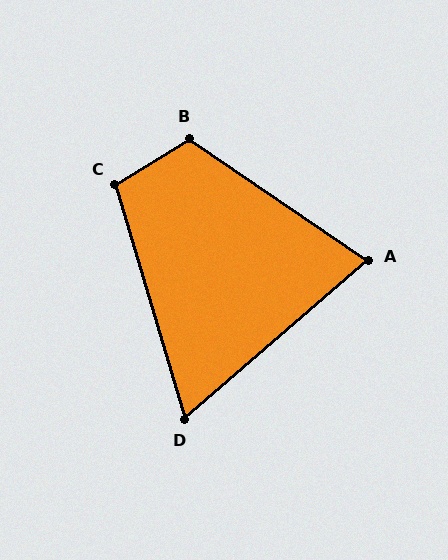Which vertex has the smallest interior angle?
D, at approximately 65 degrees.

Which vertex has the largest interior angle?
B, at approximately 115 degrees.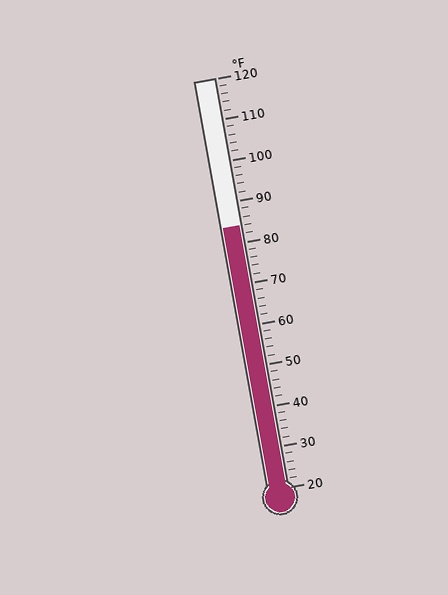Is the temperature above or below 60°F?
The temperature is above 60°F.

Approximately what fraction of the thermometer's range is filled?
The thermometer is filled to approximately 65% of its range.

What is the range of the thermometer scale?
The thermometer scale ranges from 20°F to 120°F.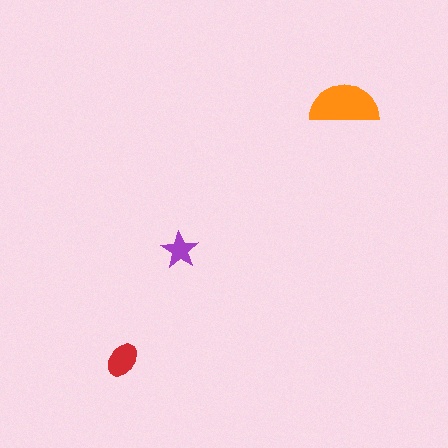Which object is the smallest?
The purple star.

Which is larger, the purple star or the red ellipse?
The red ellipse.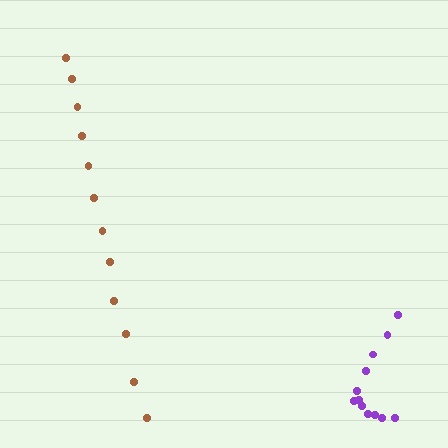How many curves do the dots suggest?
There are 2 distinct paths.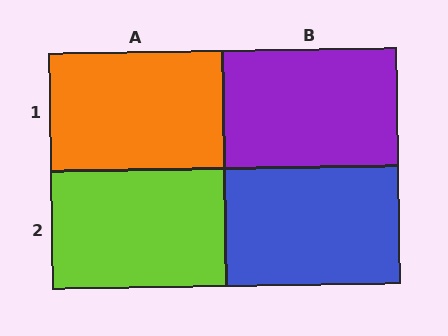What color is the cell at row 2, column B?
Blue.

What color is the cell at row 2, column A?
Lime.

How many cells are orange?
1 cell is orange.